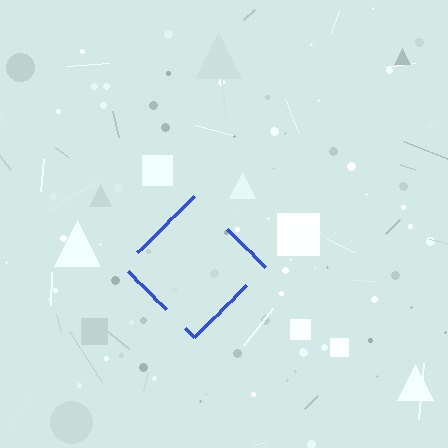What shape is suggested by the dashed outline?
The dashed outline suggests a diamond.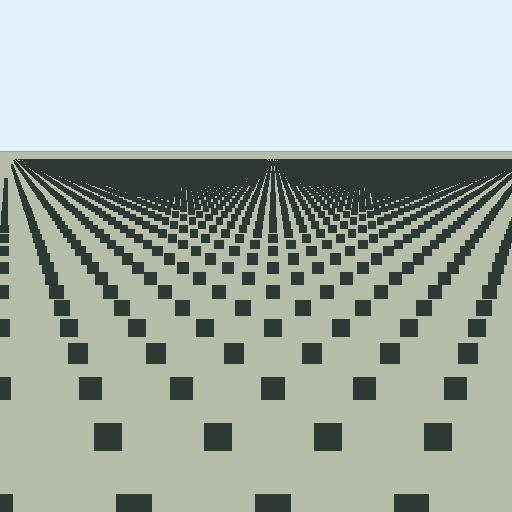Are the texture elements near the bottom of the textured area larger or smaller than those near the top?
Larger. Near the bottom, elements are closer to the viewer and appear at a bigger on-screen size.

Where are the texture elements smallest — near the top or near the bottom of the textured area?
Near the top.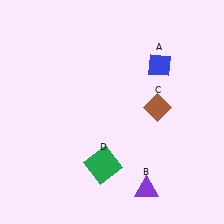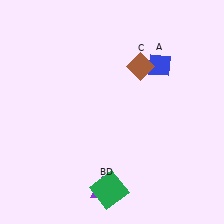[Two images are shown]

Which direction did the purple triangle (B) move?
The purple triangle (B) moved left.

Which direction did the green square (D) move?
The green square (D) moved down.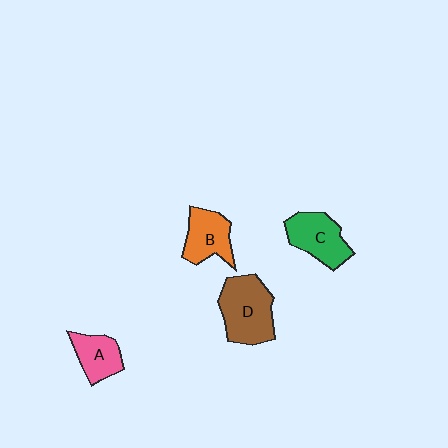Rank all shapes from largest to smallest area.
From largest to smallest: D (brown), C (green), B (orange), A (pink).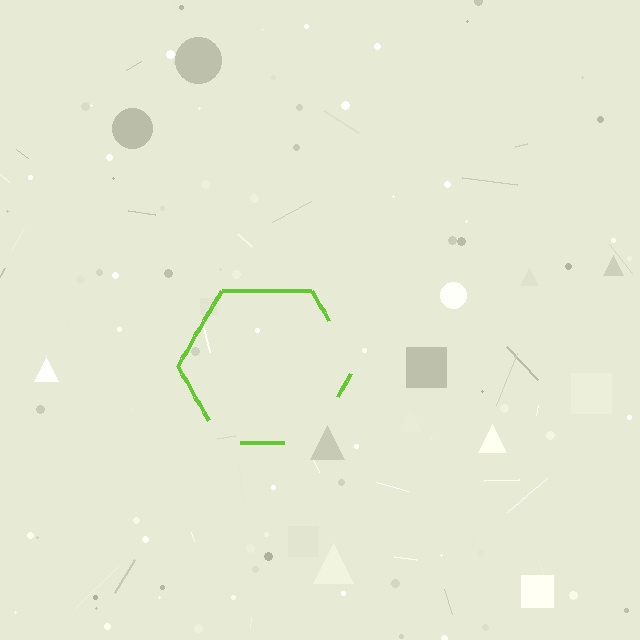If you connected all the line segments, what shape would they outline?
They would outline a hexagon.